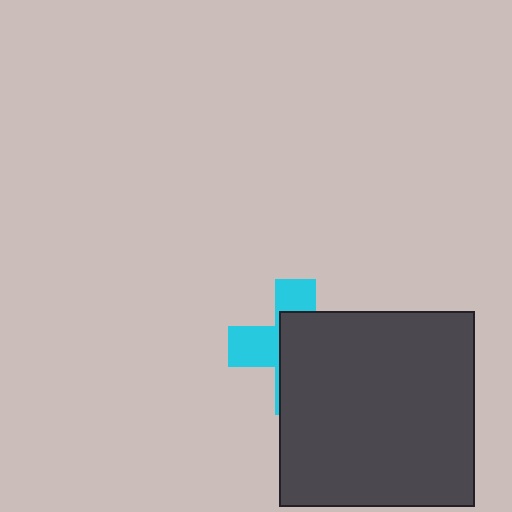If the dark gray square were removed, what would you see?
You would see the complete cyan cross.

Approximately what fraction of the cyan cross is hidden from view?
Roughly 61% of the cyan cross is hidden behind the dark gray square.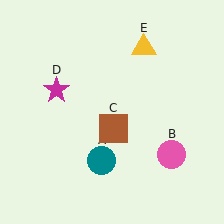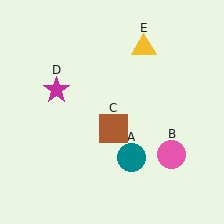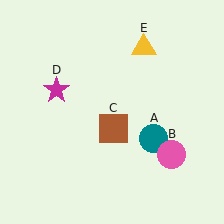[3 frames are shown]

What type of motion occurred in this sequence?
The teal circle (object A) rotated counterclockwise around the center of the scene.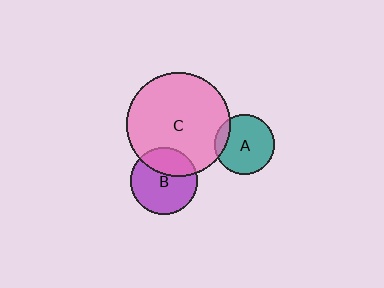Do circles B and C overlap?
Yes.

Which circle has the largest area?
Circle C (pink).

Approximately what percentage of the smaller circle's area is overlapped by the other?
Approximately 35%.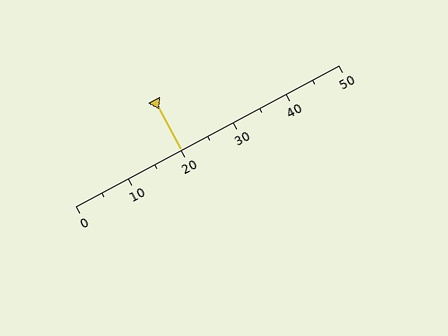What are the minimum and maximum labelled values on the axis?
The axis runs from 0 to 50.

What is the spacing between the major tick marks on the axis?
The major ticks are spaced 10 apart.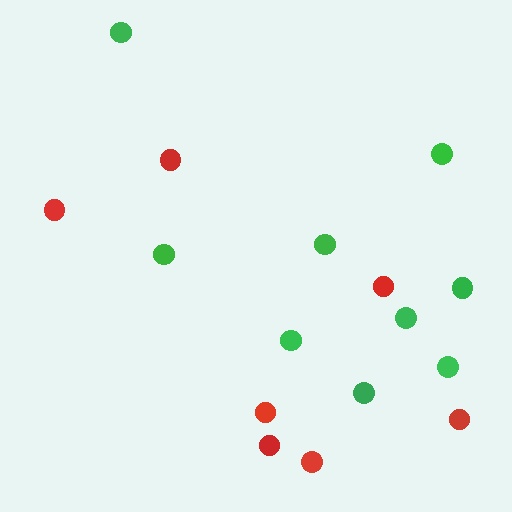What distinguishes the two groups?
There are 2 groups: one group of red circles (7) and one group of green circles (9).